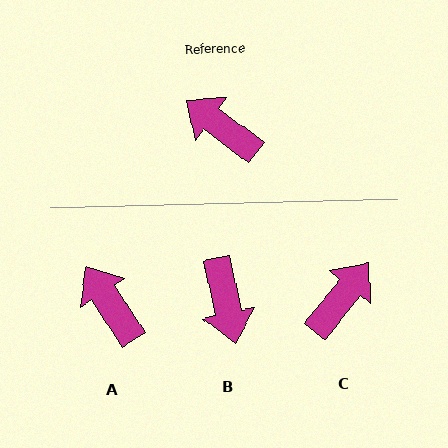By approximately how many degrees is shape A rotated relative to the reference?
Approximately 20 degrees clockwise.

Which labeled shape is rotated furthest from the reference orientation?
B, about 139 degrees away.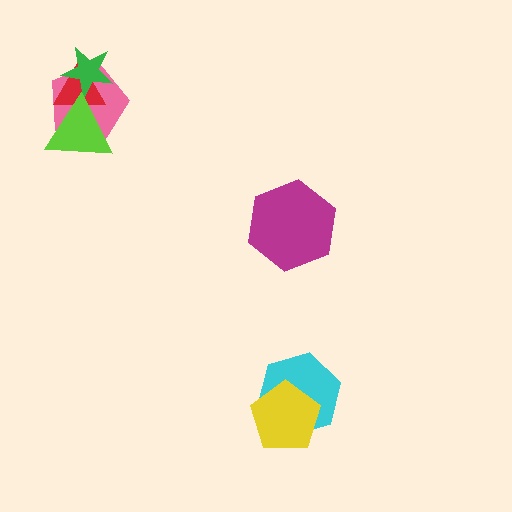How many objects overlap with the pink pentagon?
3 objects overlap with the pink pentagon.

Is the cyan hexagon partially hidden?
Yes, it is partially covered by another shape.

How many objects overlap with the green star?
2 objects overlap with the green star.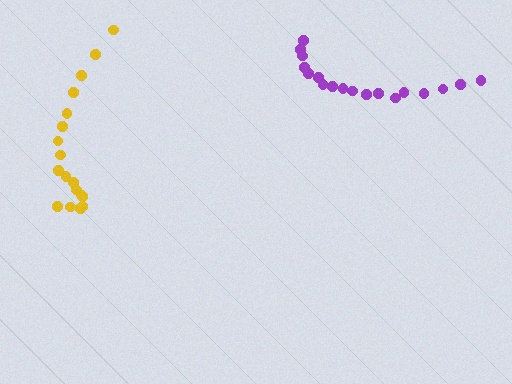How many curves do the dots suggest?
There are 2 distinct paths.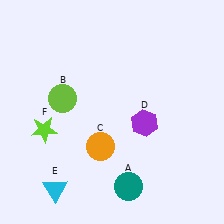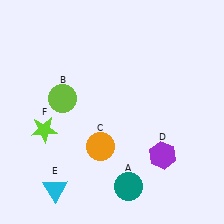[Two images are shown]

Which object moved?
The purple hexagon (D) moved down.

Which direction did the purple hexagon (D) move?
The purple hexagon (D) moved down.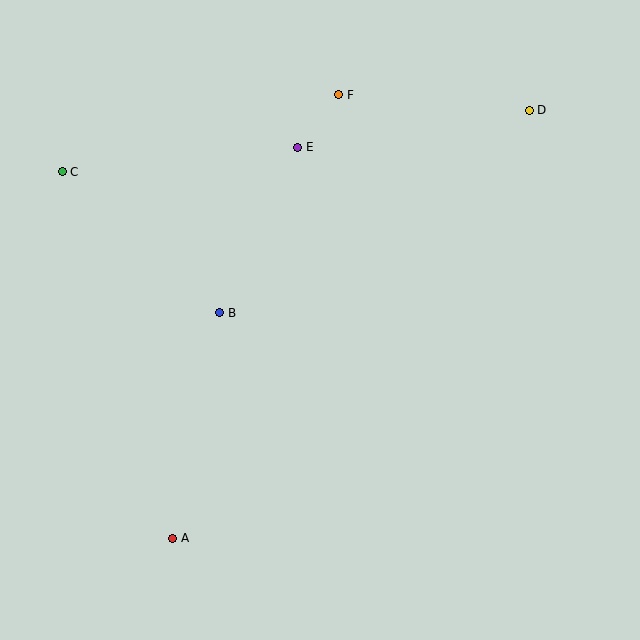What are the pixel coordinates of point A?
Point A is at (173, 539).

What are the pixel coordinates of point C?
Point C is at (62, 172).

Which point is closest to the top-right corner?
Point D is closest to the top-right corner.